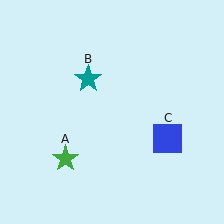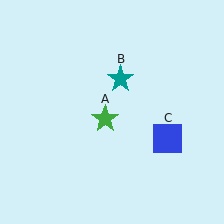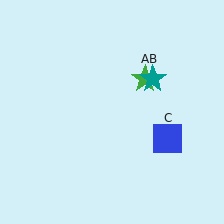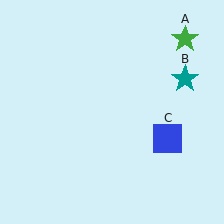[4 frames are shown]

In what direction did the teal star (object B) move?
The teal star (object B) moved right.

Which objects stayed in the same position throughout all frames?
Blue square (object C) remained stationary.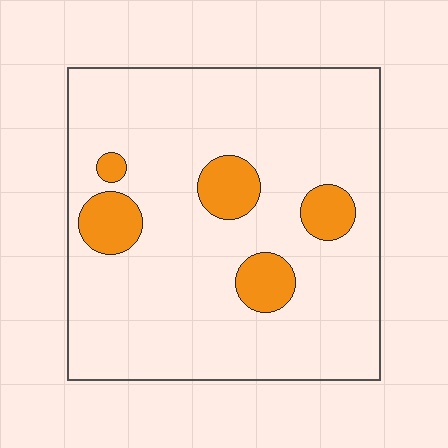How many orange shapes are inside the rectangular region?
5.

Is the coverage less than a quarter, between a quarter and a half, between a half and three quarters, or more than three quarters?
Less than a quarter.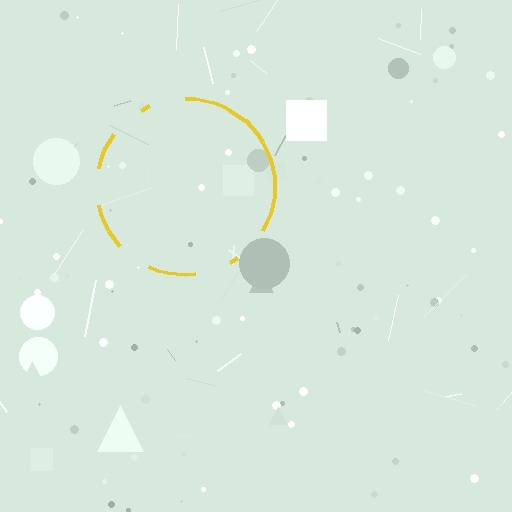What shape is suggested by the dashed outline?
The dashed outline suggests a circle.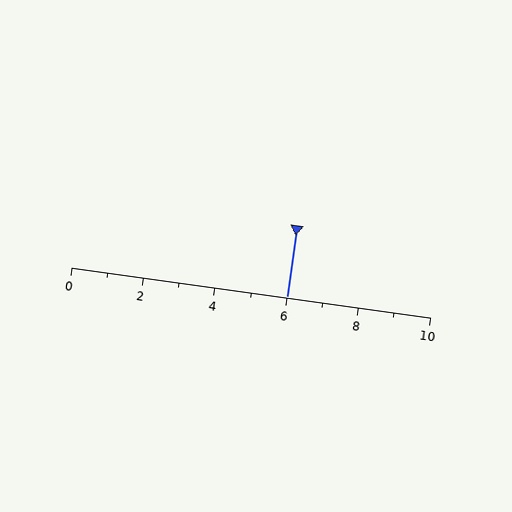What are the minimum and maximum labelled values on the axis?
The axis runs from 0 to 10.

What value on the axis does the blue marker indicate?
The marker indicates approximately 6.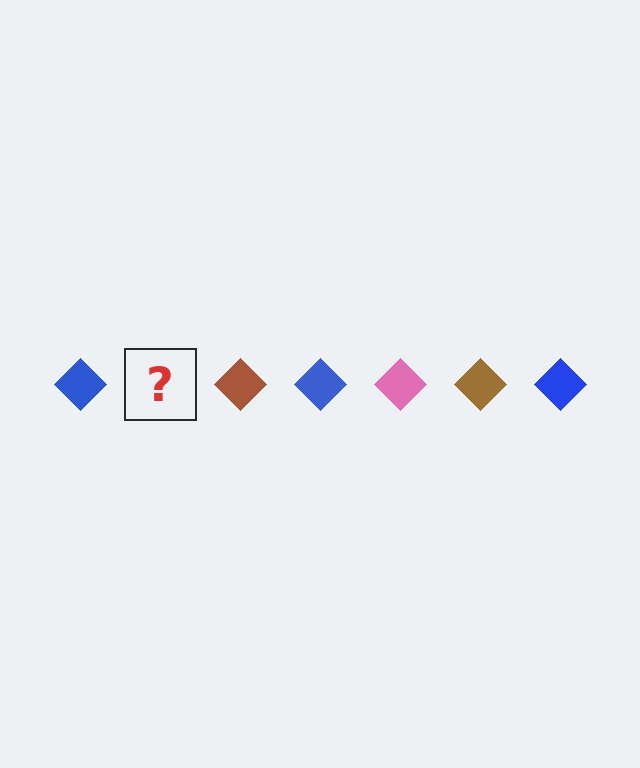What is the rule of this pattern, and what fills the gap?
The rule is that the pattern cycles through blue, pink, brown diamonds. The gap should be filled with a pink diamond.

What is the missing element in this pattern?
The missing element is a pink diamond.